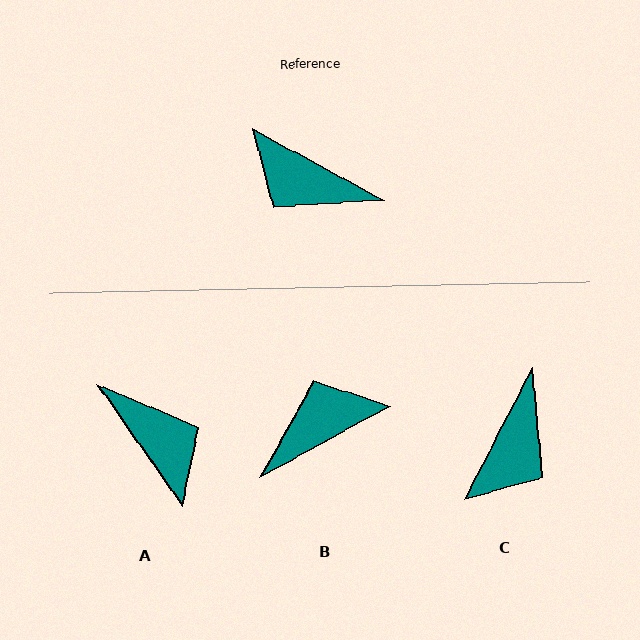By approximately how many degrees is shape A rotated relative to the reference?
Approximately 153 degrees counter-clockwise.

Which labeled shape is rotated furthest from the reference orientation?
A, about 153 degrees away.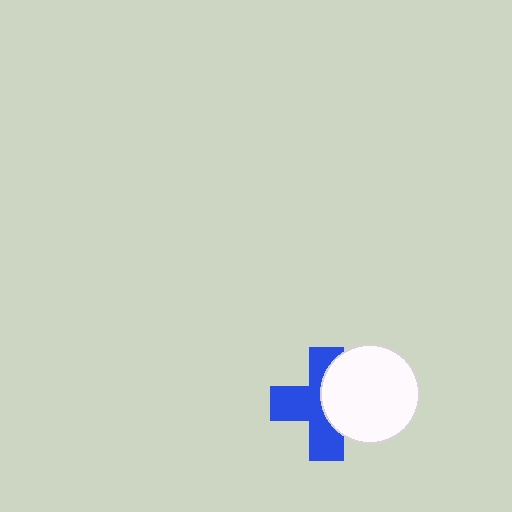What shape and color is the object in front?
The object in front is a white circle.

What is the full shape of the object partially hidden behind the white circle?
The partially hidden object is a blue cross.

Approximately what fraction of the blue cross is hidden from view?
Roughly 42% of the blue cross is hidden behind the white circle.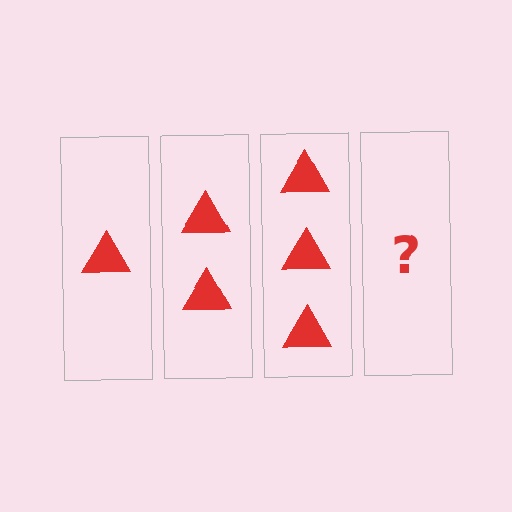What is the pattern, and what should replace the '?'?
The pattern is that each step adds one more triangle. The '?' should be 4 triangles.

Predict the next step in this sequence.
The next step is 4 triangles.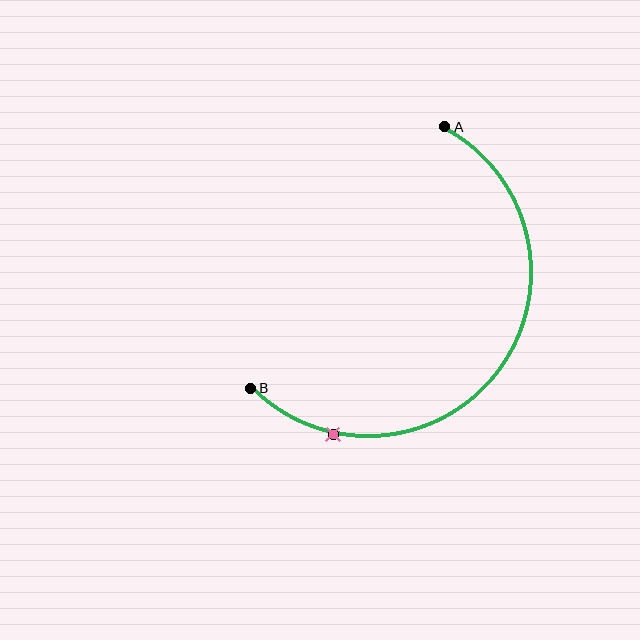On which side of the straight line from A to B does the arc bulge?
The arc bulges below and to the right of the straight line connecting A and B.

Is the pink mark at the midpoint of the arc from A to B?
No. The pink mark lies on the arc but is closer to endpoint B. The arc midpoint would be at the point on the curve equidistant along the arc from both A and B.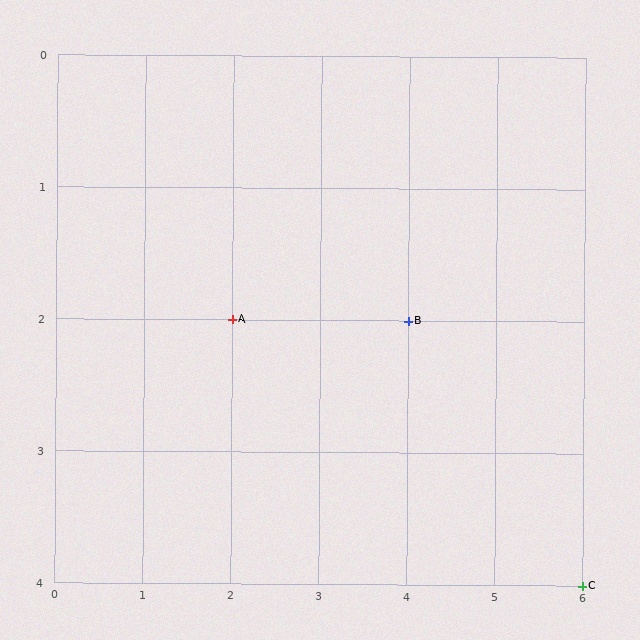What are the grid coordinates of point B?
Point B is at grid coordinates (4, 2).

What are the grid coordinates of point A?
Point A is at grid coordinates (2, 2).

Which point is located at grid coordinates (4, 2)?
Point B is at (4, 2).